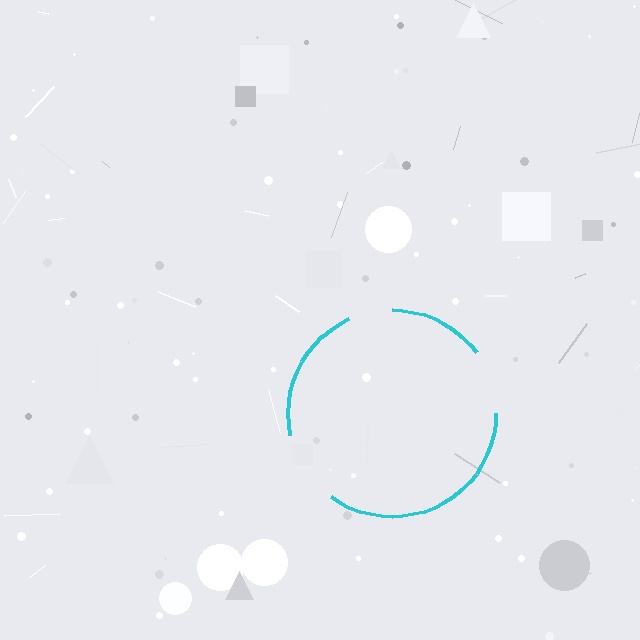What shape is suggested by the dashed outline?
The dashed outline suggests a circle.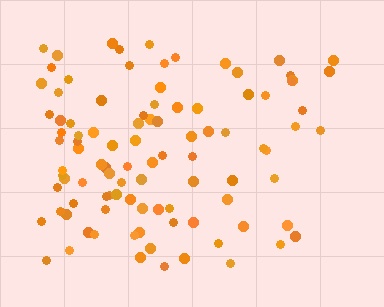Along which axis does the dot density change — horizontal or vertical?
Horizontal.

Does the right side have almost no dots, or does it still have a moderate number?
Still a moderate number, just noticeably fewer than the left.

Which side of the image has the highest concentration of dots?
The left.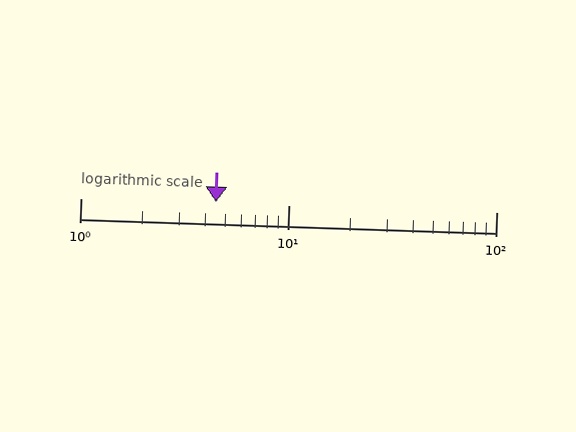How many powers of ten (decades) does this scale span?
The scale spans 2 decades, from 1 to 100.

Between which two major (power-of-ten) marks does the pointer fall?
The pointer is between 1 and 10.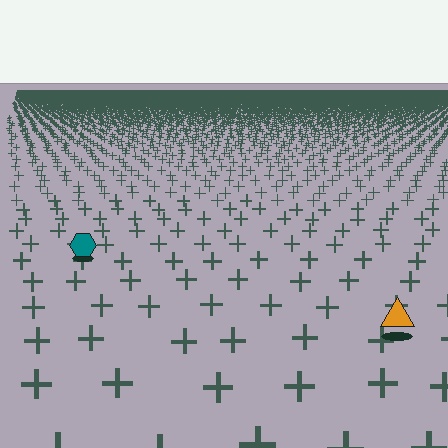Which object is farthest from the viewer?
The teal hexagon is farthest from the viewer. It appears smaller and the ground texture around it is denser.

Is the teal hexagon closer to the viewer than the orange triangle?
No. The orange triangle is closer — you can tell from the texture gradient: the ground texture is coarser near it.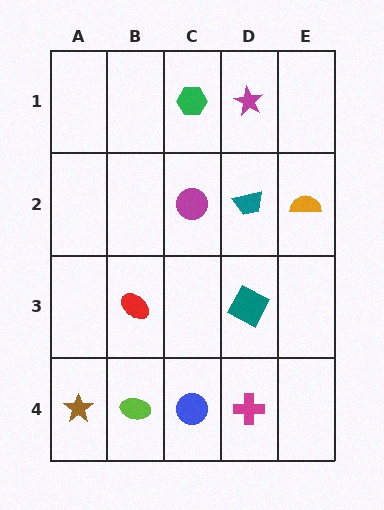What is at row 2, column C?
A magenta circle.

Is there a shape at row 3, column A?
No, that cell is empty.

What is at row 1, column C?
A green hexagon.